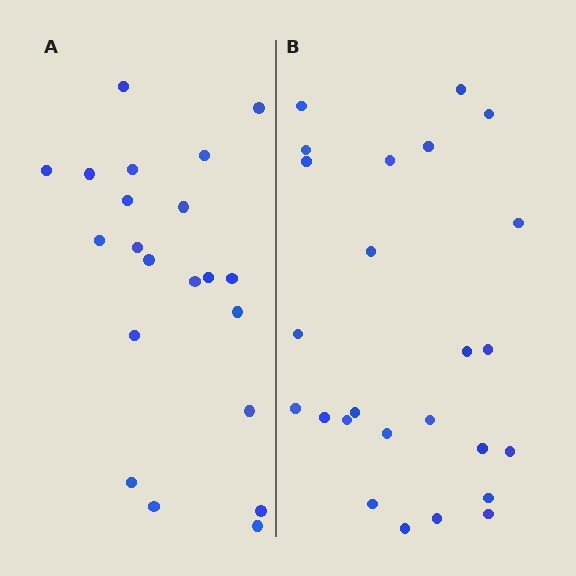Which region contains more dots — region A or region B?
Region B (the right region) has more dots.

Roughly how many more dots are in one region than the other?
Region B has about 4 more dots than region A.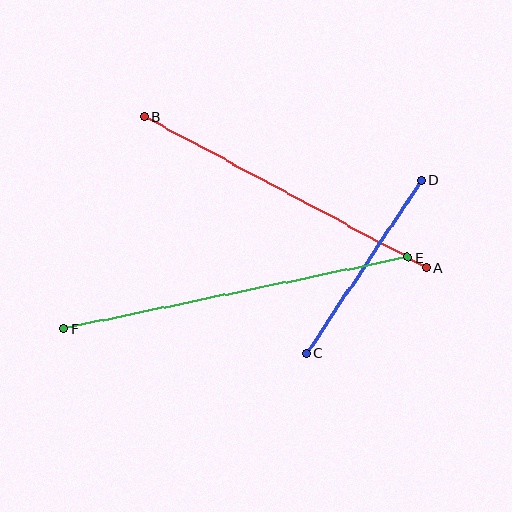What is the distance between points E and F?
The distance is approximately 352 pixels.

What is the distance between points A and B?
The distance is approximately 319 pixels.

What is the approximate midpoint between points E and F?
The midpoint is at approximately (236, 293) pixels.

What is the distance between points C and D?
The distance is approximately 208 pixels.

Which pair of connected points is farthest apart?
Points E and F are farthest apart.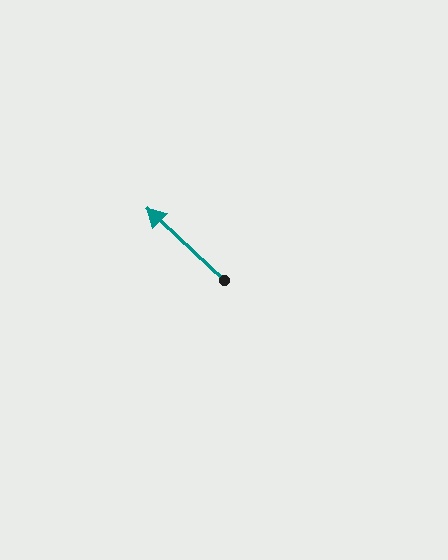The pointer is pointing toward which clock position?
Roughly 10 o'clock.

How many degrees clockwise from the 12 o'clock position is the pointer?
Approximately 313 degrees.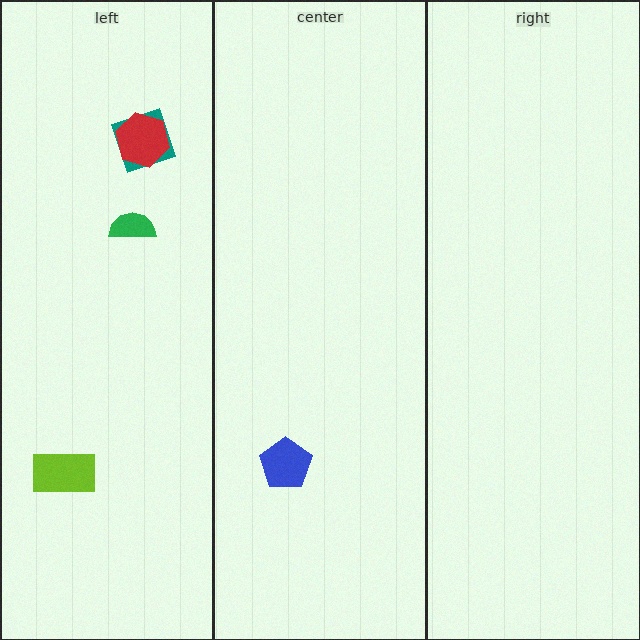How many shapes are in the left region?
4.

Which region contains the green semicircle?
The left region.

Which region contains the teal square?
The left region.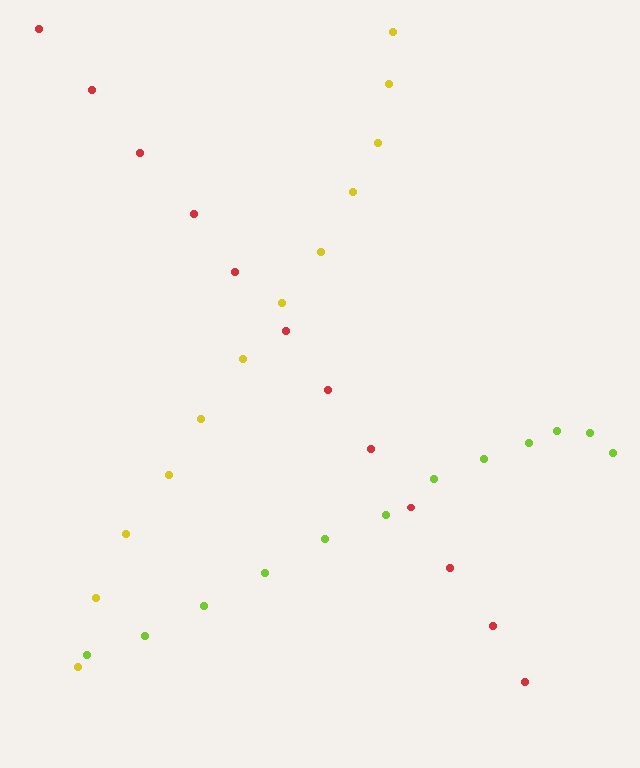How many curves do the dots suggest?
There are 3 distinct paths.